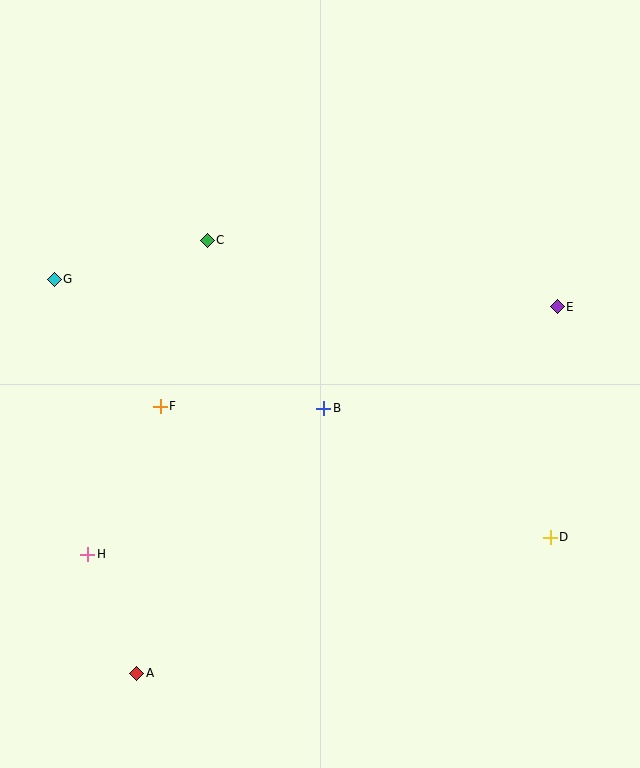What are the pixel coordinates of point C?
Point C is at (207, 240).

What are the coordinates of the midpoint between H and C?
The midpoint between H and C is at (148, 397).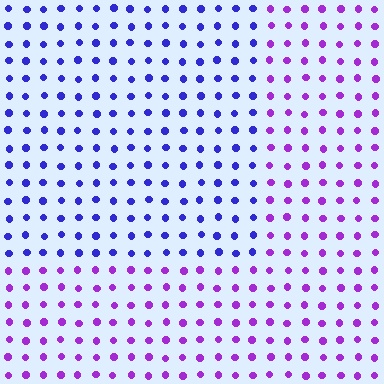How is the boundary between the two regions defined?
The boundary is defined purely by a slight shift in hue (about 42 degrees). Spacing, size, and orientation are identical on both sides.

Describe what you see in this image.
The image is filled with small purple elements in a uniform arrangement. A rectangle-shaped region is visible where the elements are tinted to a slightly different hue, forming a subtle color boundary.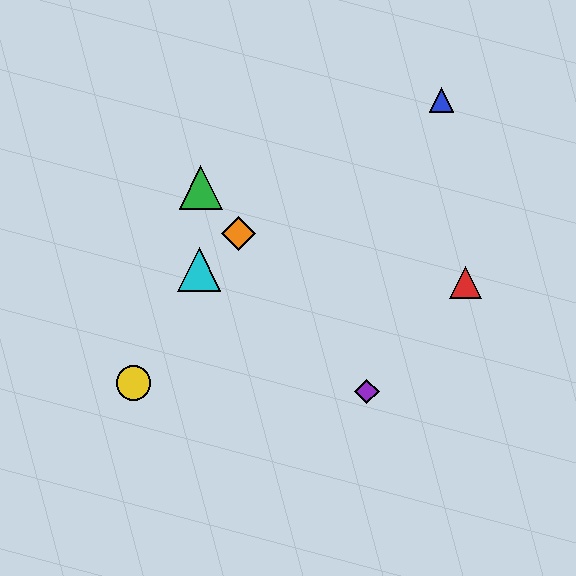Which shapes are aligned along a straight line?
The green triangle, the purple diamond, the orange diamond are aligned along a straight line.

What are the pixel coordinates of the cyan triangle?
The cyan triangle is at (199, 269).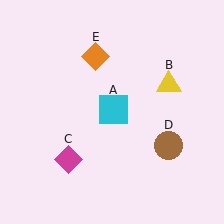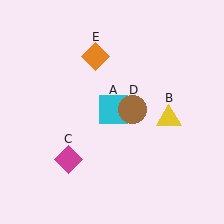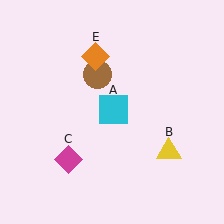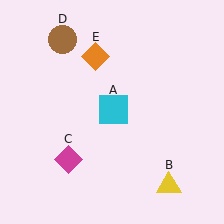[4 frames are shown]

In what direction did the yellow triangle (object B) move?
The yellow triangle (object B) moved down.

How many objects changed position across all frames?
2 objects changed position: yellow triangle (object B), brown circle (object D).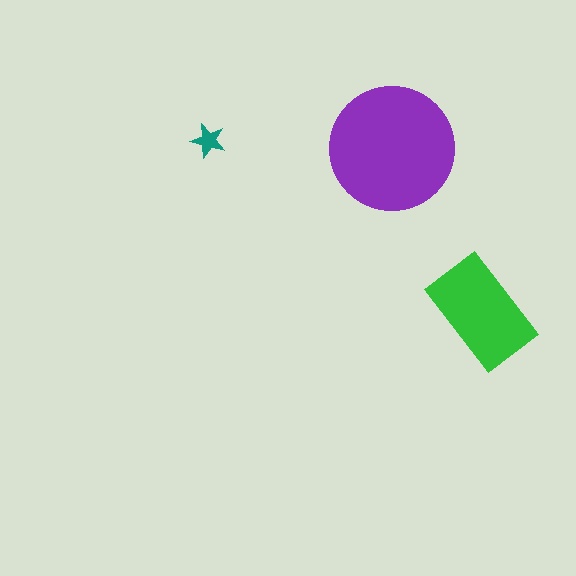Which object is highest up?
The teal star is topmost.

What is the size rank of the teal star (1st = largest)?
3rd.